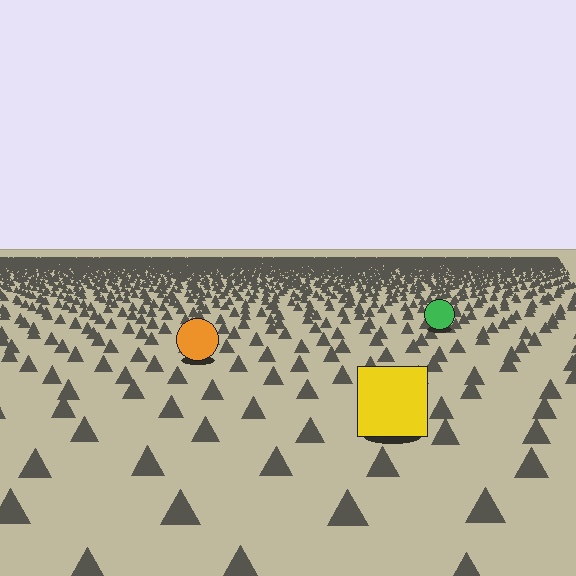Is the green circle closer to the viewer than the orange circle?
No. The orange circle is closer — you can tell from the texture gradient: the ground texture is coarser near it.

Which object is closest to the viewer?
The yellow square is closest. The texture marks near it are larger and more spread out.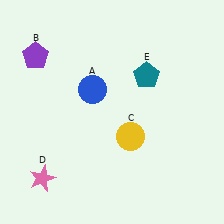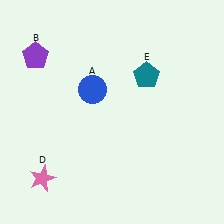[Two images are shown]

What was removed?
The yellow circle (C) was removed in Image 2.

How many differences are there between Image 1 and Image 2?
There is 1 difference between the two images.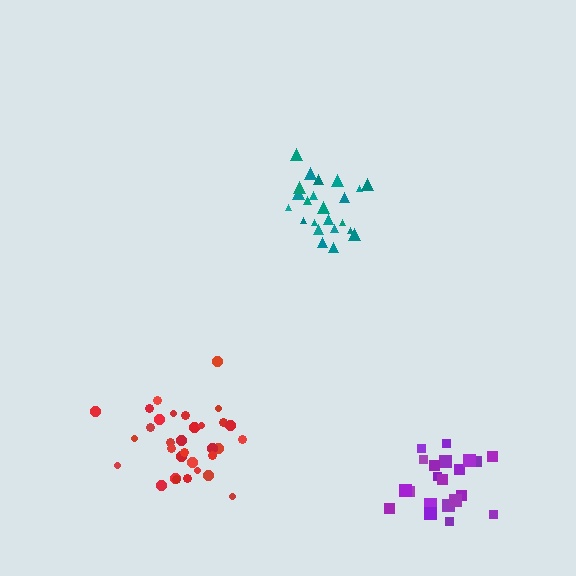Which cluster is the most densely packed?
Teal.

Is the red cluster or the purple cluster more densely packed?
Purple.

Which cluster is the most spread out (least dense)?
Red.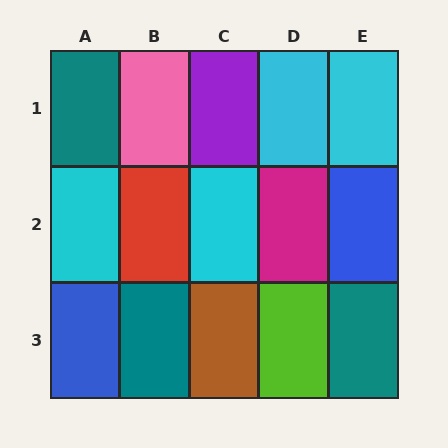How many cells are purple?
1 cell is purple.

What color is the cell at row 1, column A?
Teal.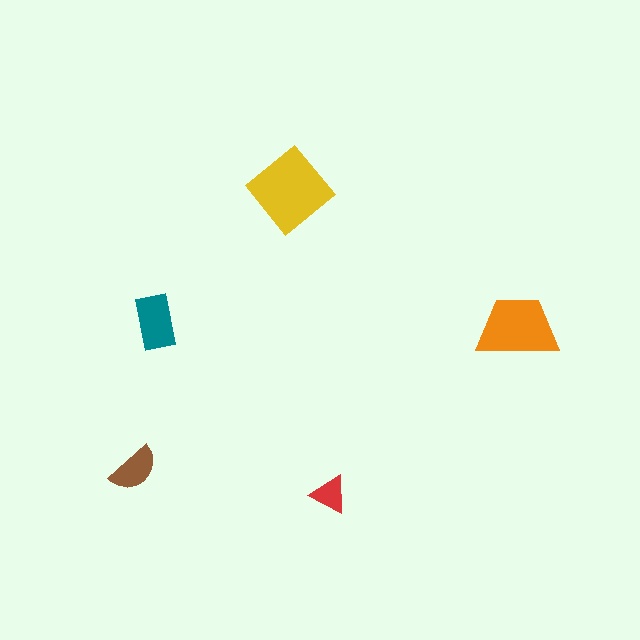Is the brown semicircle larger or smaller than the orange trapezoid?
Smaller.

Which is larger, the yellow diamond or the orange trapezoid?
The yellow diamond.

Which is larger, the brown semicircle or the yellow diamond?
The yellow diamond.